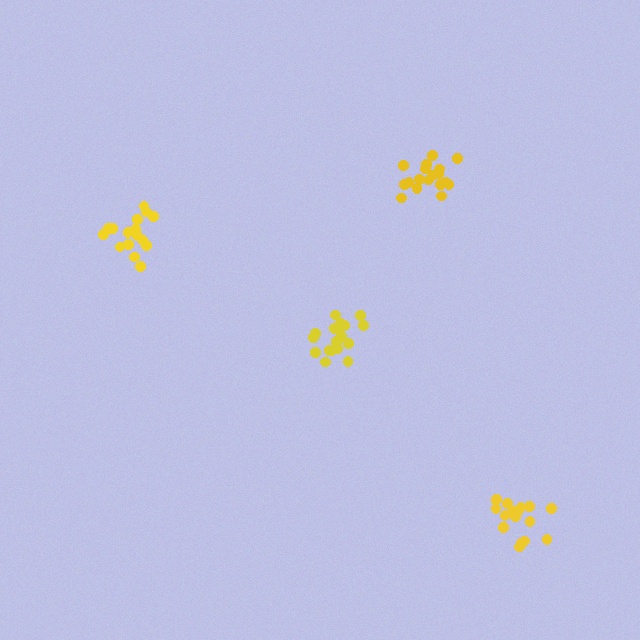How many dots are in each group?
Group 1: 17 dots, Group 2: 17 dots, Group 3: 18 dots, Group 4: 20 dots (72 total).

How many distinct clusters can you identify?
There are 4 distinct clusters.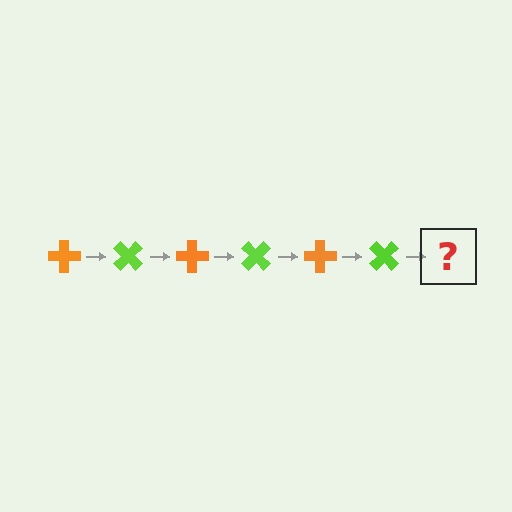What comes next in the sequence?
The next element should be an orange cross, rotated 270 degrees from the start.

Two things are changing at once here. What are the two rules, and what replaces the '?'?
The two rules are that it rotates 45 degrees each step and the color cycles through orange and lime. The '?' should be an orange cross, rotated 270 degrees from the start.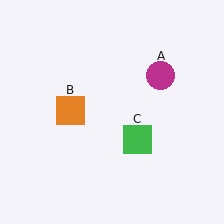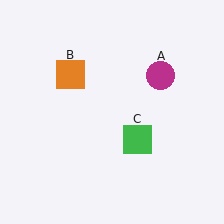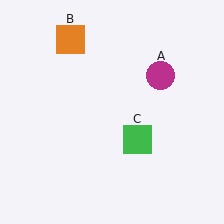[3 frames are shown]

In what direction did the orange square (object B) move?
The orange square (object B) moved up.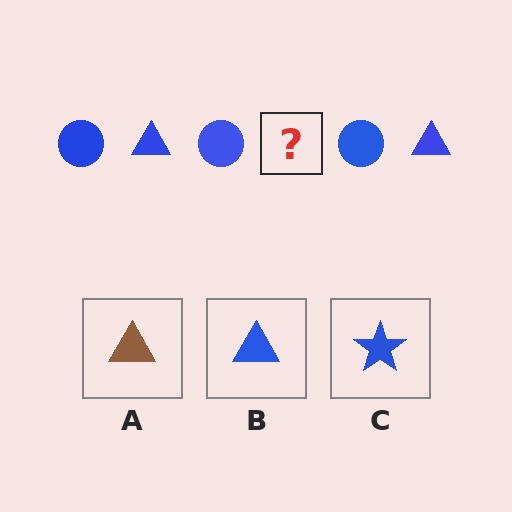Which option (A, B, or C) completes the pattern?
B.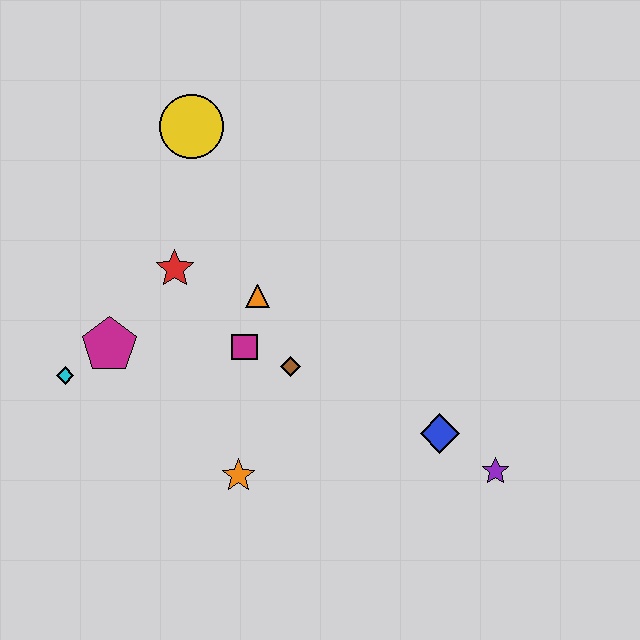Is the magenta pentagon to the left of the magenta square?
Yes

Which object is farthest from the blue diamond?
The yellow circle is farthest from the blue diamond.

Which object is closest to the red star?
The orange triangle is closest to the red star.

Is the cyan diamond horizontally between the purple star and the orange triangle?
No